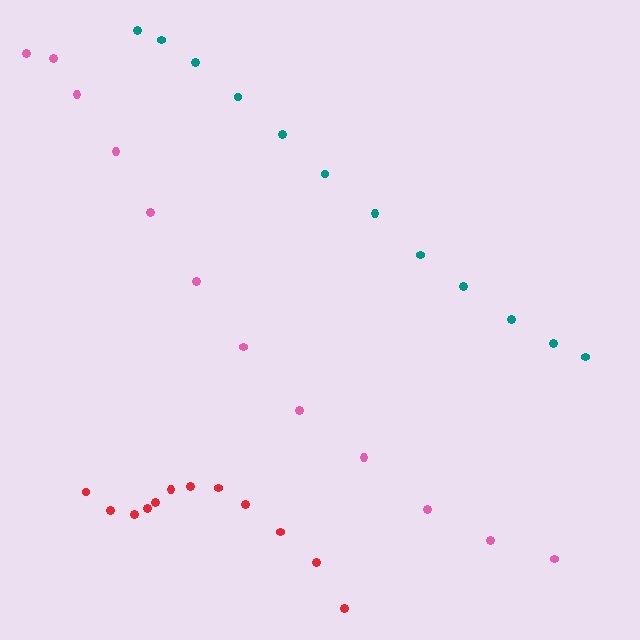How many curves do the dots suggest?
There are 3 distinct paths.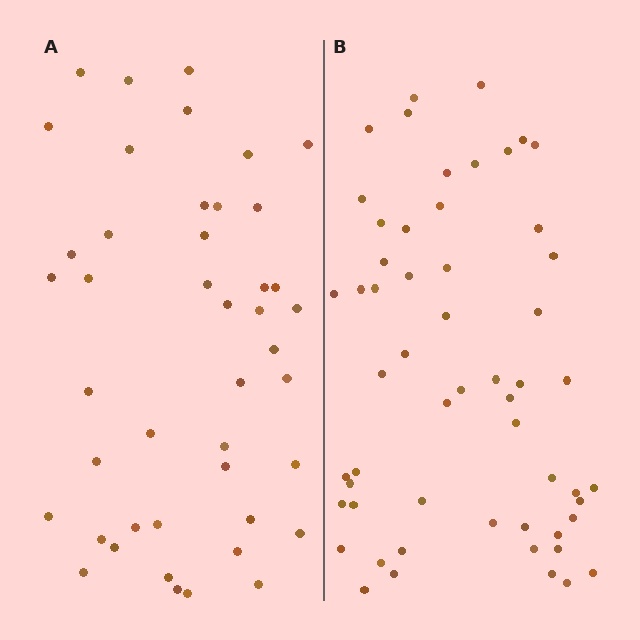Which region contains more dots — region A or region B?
Region B (the right region) has more dots.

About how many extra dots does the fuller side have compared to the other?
Region B has roughly 12 or so more dots than region A.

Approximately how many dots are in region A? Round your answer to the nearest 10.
About 40 dots. (The exact count is 44, which rounds to 40.)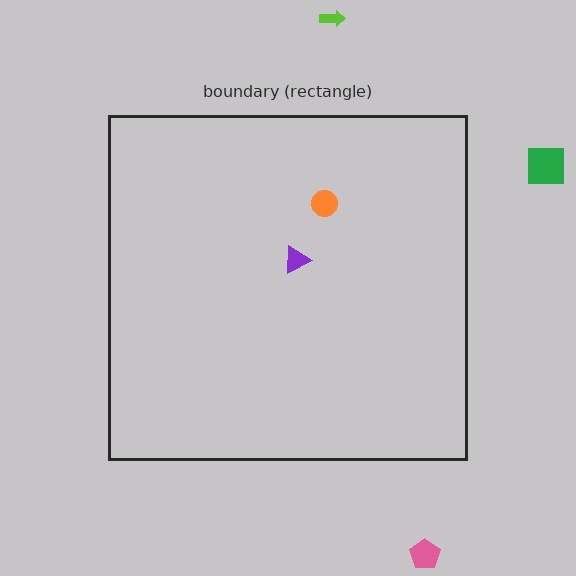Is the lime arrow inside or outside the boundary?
Outside.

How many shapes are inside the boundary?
2 inside, 3 outside.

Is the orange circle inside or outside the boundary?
Inside.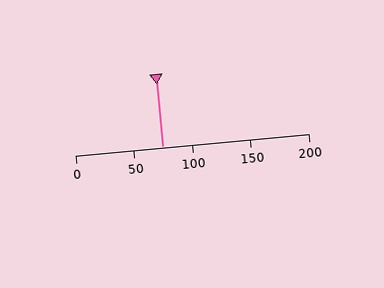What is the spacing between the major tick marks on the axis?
The major ticks are spaced 50 apart.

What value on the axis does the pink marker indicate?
The marker indicates approximately 75.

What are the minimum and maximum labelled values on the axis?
The axis runs from 0 to 200.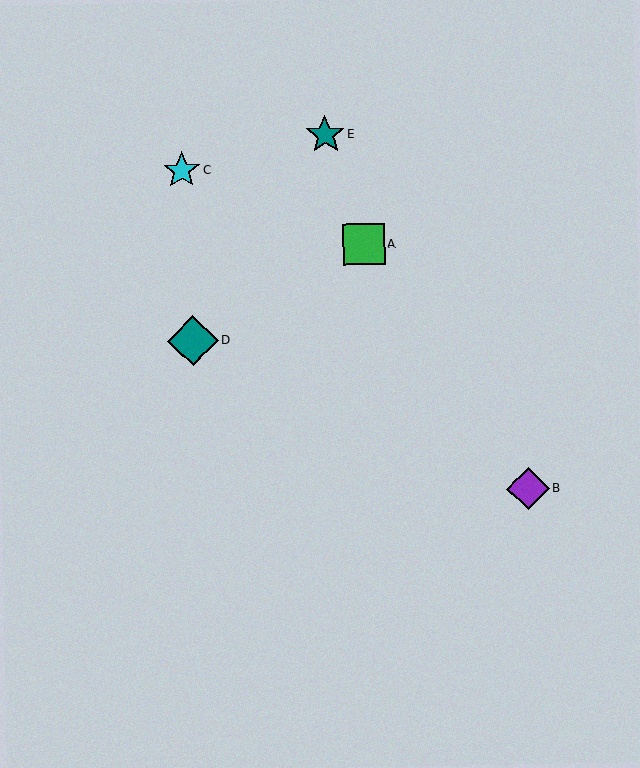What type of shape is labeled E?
Shape E is a teal star.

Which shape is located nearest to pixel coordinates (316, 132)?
The teal star (labeled E) at (325, 135) is nearest to that location.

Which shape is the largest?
The teal diamond (labeled D) is the largest.